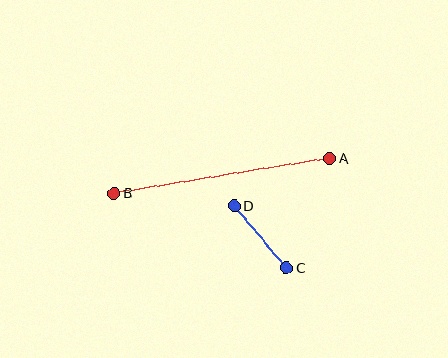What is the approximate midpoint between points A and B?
The midpoint is at approximately (222, 176) pixels.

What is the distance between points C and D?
The distance is approximately 81 pixels.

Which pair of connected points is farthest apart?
Points A and B are farthest apart.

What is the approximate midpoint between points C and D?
The midpoint is at approximately (260, 237) pixels.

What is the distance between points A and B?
The distance is approximately 218 pixels.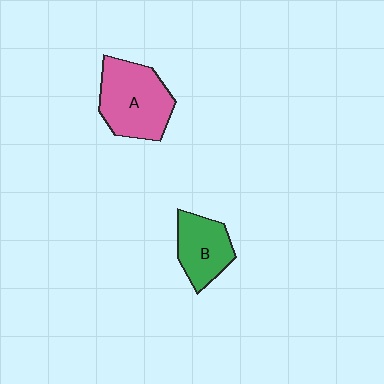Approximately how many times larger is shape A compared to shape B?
Approximately 1.5 times.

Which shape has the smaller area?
Shape B (green).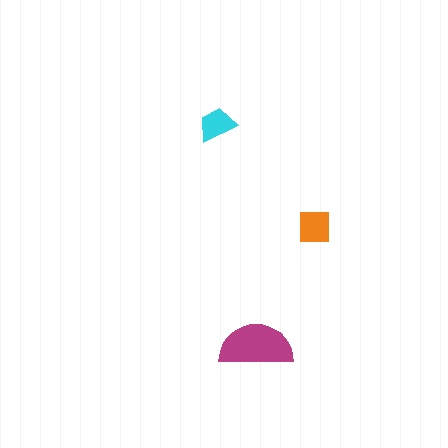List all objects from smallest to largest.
The cyan trapezoid, the orange square, the magenta semicircle.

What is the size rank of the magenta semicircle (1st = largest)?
1st.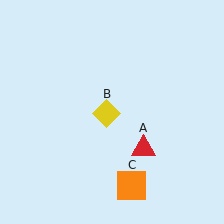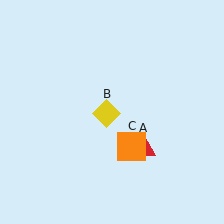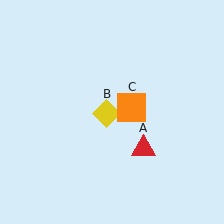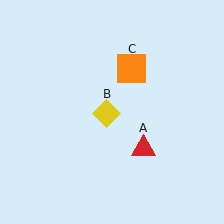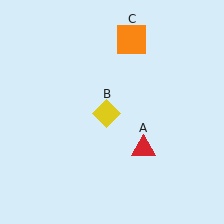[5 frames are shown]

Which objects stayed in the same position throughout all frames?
Red triangle (object A) and yellow diamond (object B) remained stationary.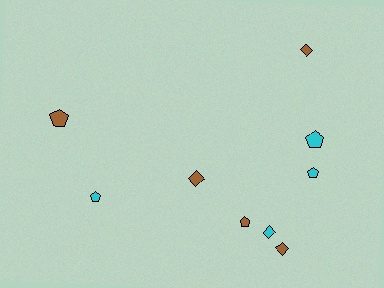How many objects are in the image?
There are 9 objects.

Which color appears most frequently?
Brown, with 5 objects.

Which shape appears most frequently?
Pentagon, with 5 objects.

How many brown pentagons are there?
There are 2 brown pentagons.